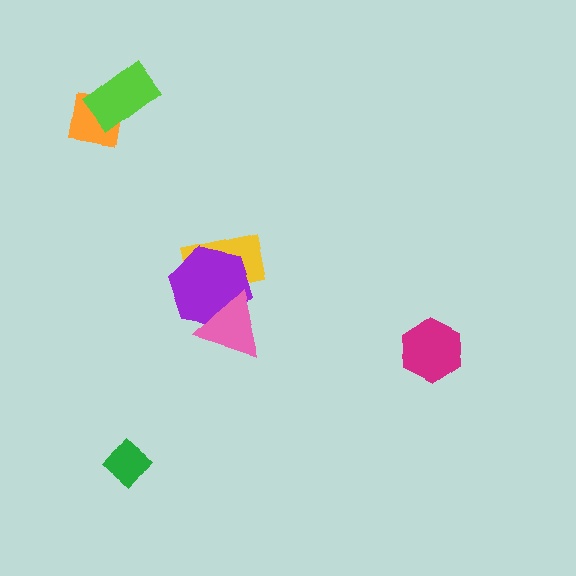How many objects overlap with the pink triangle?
2 objects overlap with the pink triangle.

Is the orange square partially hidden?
Yes, it is partially covered by another shape.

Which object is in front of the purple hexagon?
The pink triangle is in front of the purple hexagon.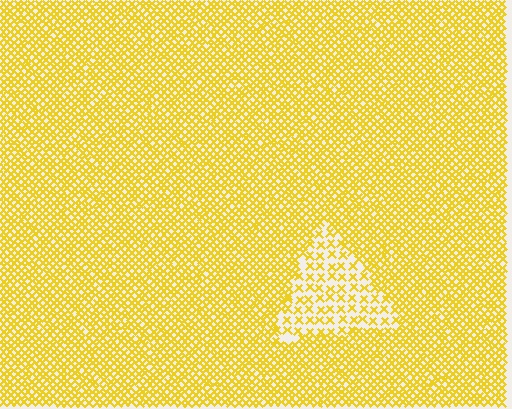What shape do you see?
I see a triangle.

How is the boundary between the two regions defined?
The boundary is defined by a change in element density (approximately 2.3x ratio). All elements are the same color, size, and shape.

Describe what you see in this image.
The image contains small yellow elements arranged at two different densities. A triangle-shaped region is visible where the elements are less densely packed than the surrounding area.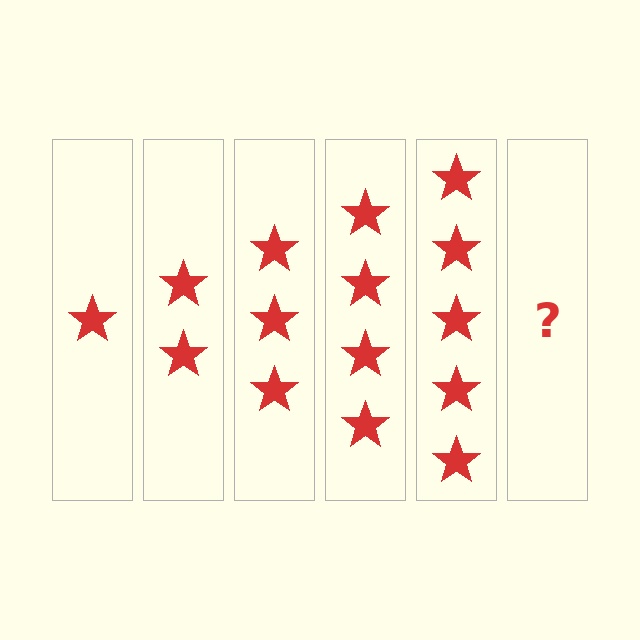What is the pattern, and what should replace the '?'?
The pattern is that each step adds one more star. The '?' should be 6 stars.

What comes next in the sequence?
The next element should be 6 stars.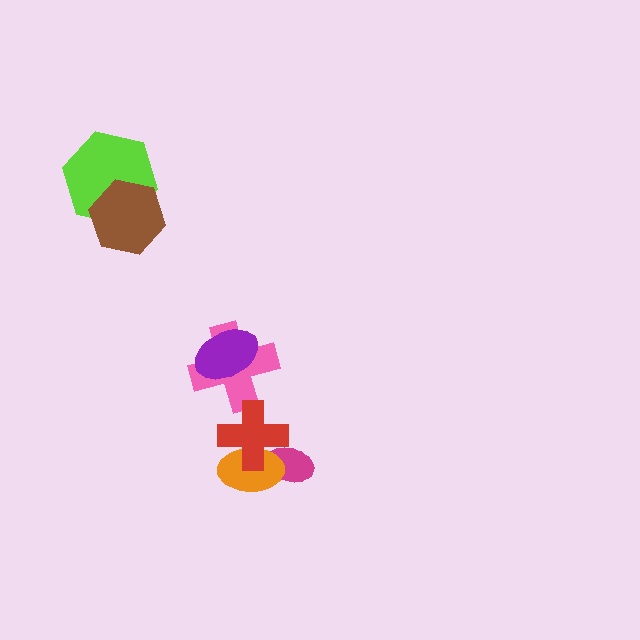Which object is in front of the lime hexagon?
The brown hexagon is in front of the lime hexagon.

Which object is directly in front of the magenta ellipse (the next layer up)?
The orange ellipse is directly in front of the magenta ellipse.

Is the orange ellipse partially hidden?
Yes, it is partially covered by another shape.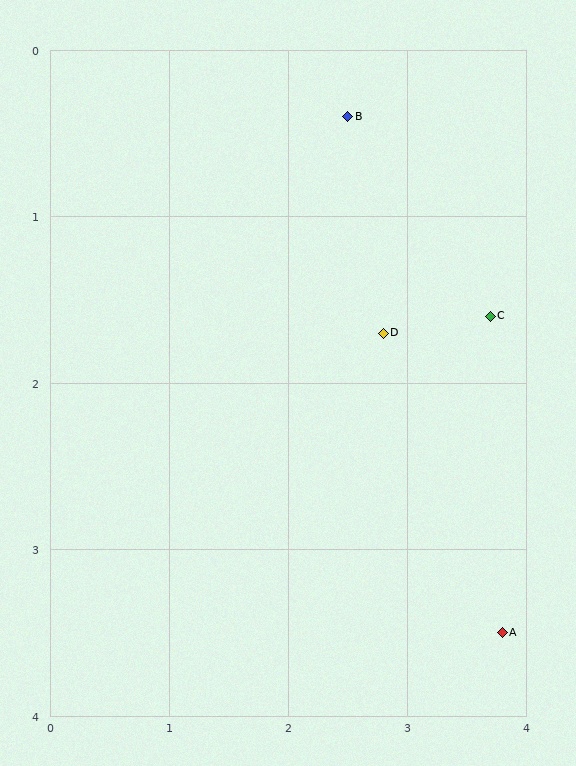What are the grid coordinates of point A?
Point A is at approximately (3.8, 3.5).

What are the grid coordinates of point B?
Point B is at approximately (2.5, 0.4).